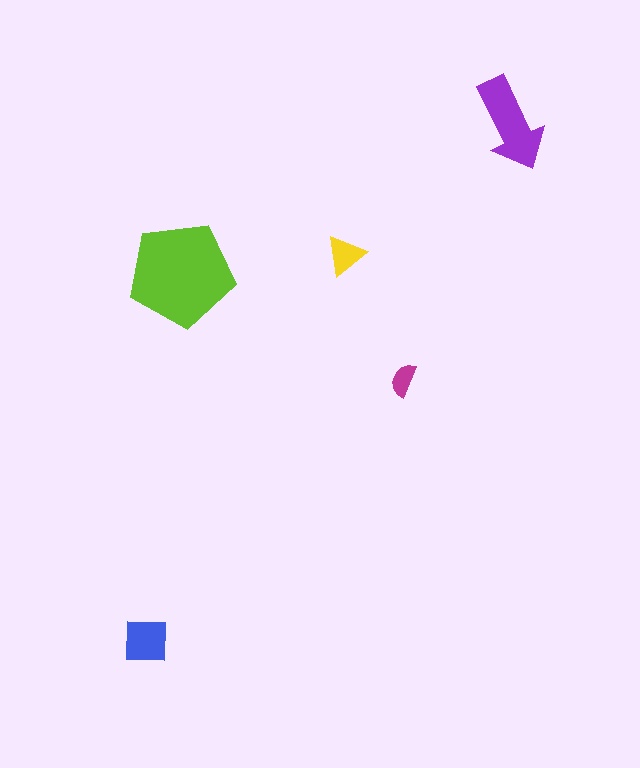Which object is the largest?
The lime pentagon.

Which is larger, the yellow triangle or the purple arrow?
The purple arrow.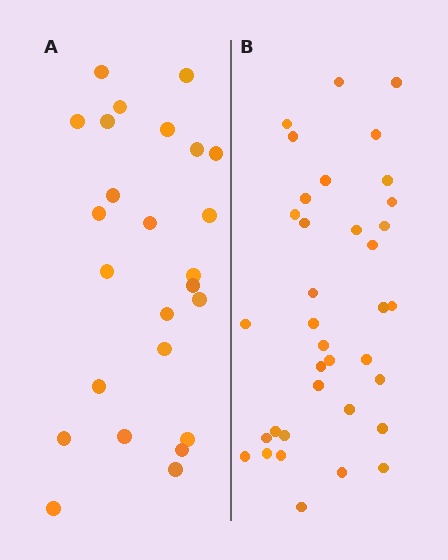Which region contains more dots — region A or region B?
Region B (the right region) has more dots.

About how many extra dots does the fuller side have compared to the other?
Region B has roughly 12 or so more dots than region A.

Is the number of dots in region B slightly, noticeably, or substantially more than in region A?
Region B has noticeably more, but not dramatically so. The ratio is roughly 1.4 to 1.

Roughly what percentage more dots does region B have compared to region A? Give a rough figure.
About 45% more.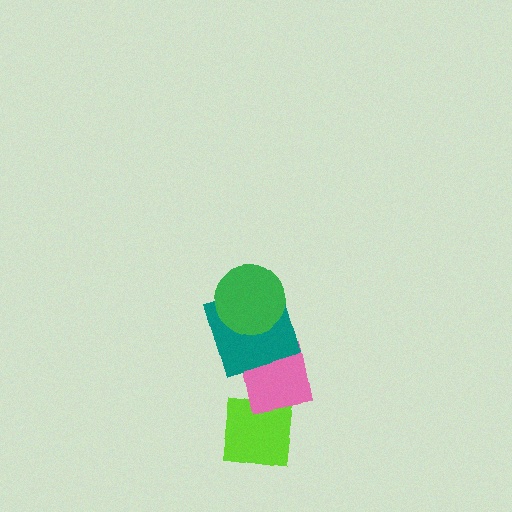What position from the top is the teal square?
The teal square is 2nd from the top.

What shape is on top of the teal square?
The green circle is on top of the teal square.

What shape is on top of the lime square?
The pink square is on top of the lime square.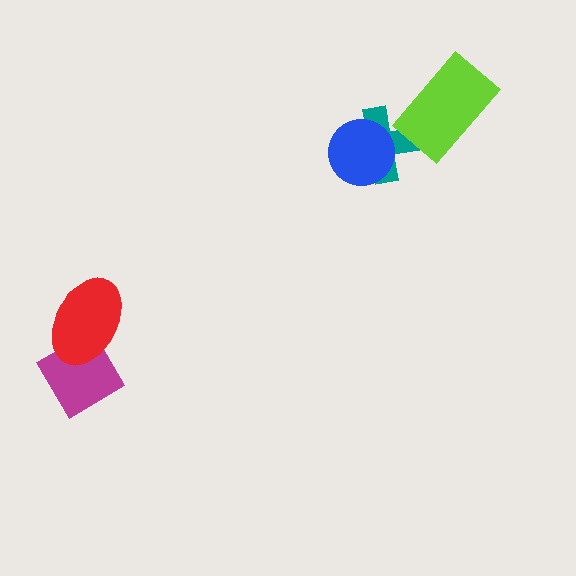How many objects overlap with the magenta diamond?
1 object overlaps with the magenta diamond.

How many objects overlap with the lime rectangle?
1 object overlaps with the lime rectangle.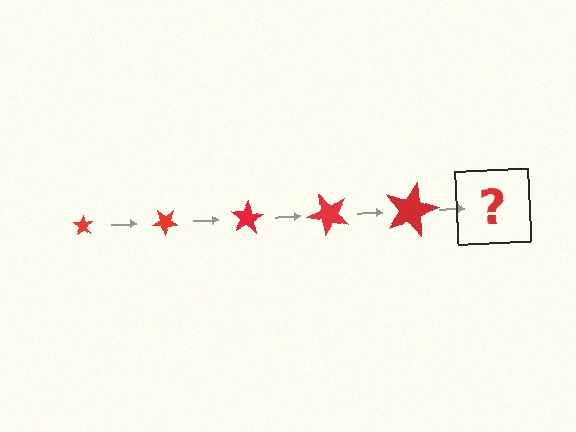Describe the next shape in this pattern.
It should be a star, larger than the previous one and rotated 200 degrees from the start.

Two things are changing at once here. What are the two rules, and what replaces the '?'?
The two rules are that the star grows larger each step and it rotates 40 degrees each step. The '?' should be a star, larger than the previous one and rotated 200 degrees from the start.